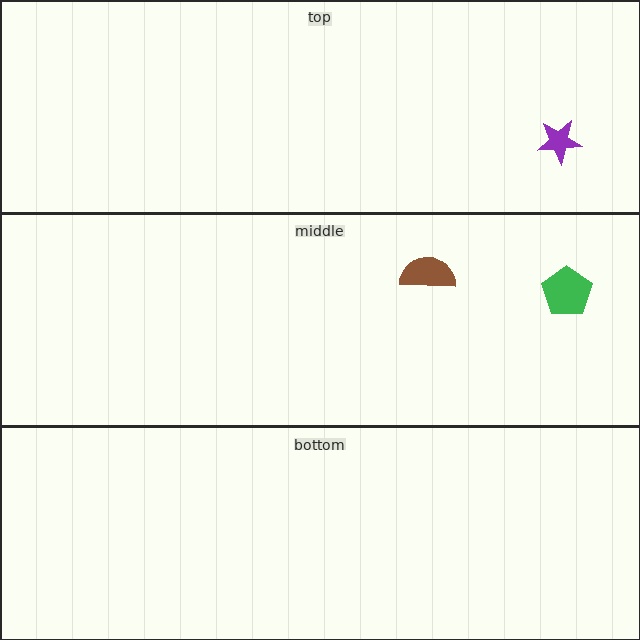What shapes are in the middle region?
The brown semicircle, the green pentagon.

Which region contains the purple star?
The top region.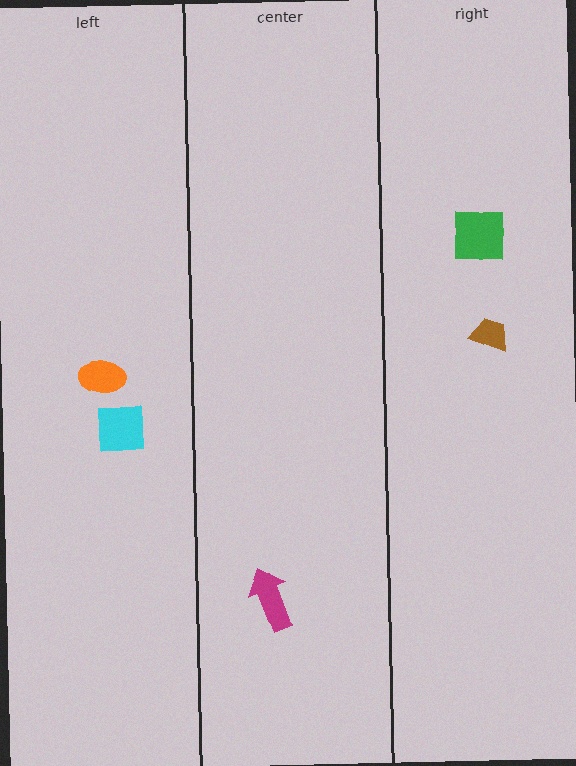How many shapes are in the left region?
2.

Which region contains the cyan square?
The left region.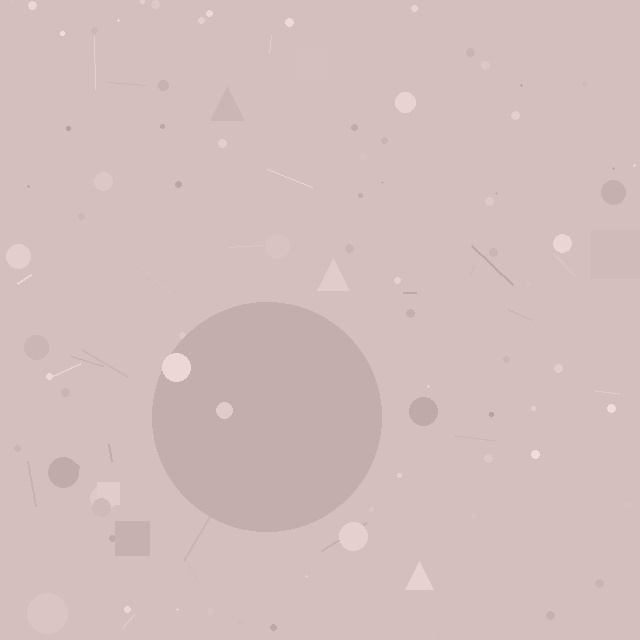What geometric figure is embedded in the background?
A circle is embedded in the background.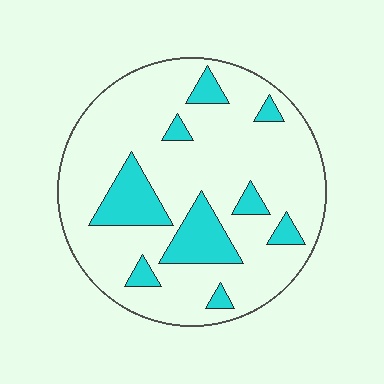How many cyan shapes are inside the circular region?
9.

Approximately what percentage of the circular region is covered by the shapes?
Approximately 20%.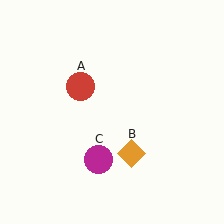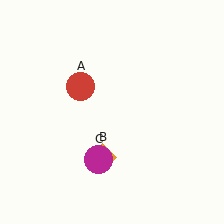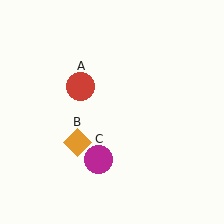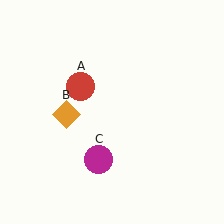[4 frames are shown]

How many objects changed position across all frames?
1 object changed position: orange diamond (object B).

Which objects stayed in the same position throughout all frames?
Red circle (object A) and magenta circle (object C) remained stationary.